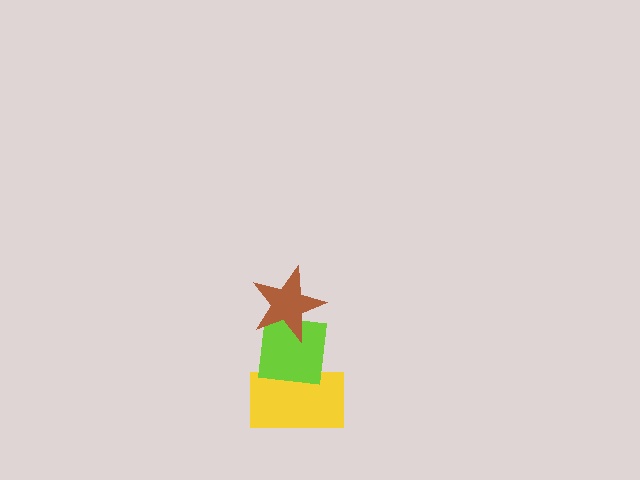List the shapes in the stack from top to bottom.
From top to bottom: the brown star, the lime square, the yellow rectangle.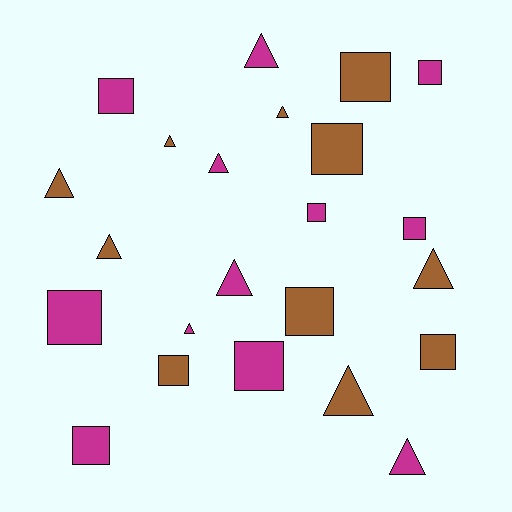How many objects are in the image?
There are 23 objects.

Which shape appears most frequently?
Square, with 12 objects.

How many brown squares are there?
There are 5 brown squares.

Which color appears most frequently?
Magenta, with 12 objects.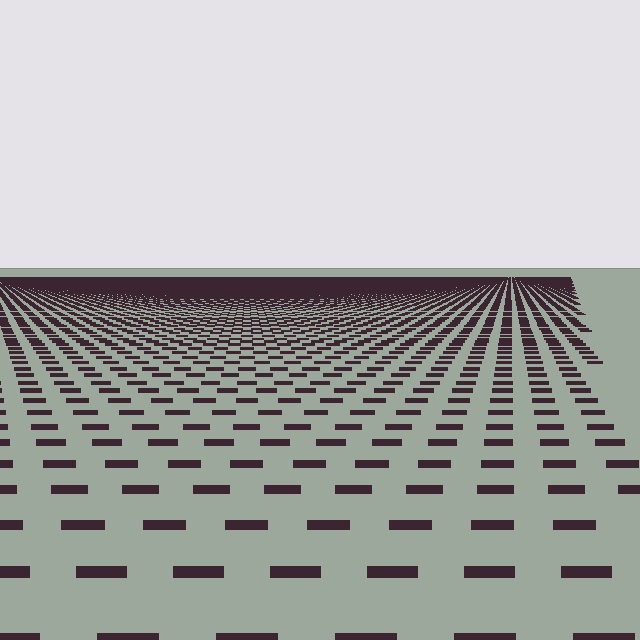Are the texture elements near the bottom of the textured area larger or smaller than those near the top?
Larger. Near the bottom, elements are closer to the viewer and appear at a bigger on-screen size.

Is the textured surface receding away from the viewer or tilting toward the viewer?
The surface is receding away from the viewer. Texture elements get smaller and denser toward the top.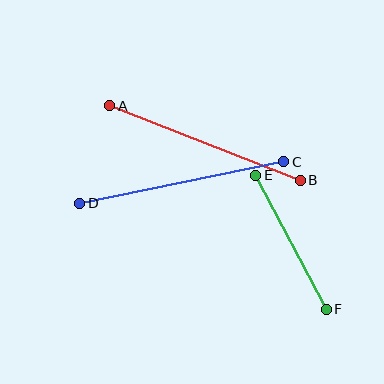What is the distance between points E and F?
The distance is approximately 151 pixels.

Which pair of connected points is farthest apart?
Points C and D are farthest apart.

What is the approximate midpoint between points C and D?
The midpoint is at approximately (182, 182) pixels.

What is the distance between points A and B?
The distance is approximately 204 pixels.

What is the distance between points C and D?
The distance is approximately 208 pixels.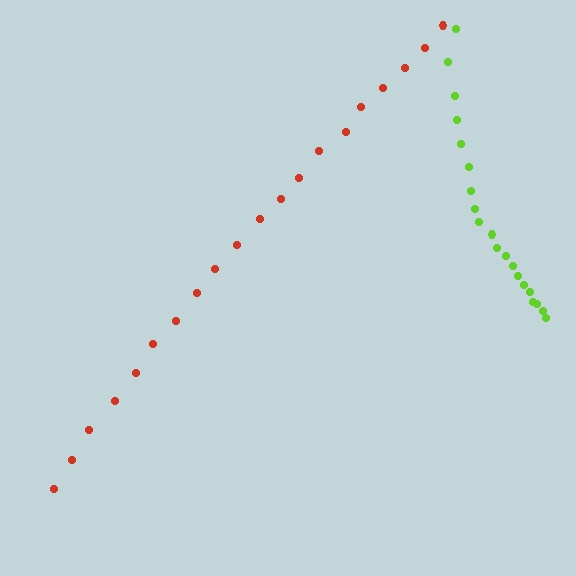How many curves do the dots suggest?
There are 2 distinct paths.